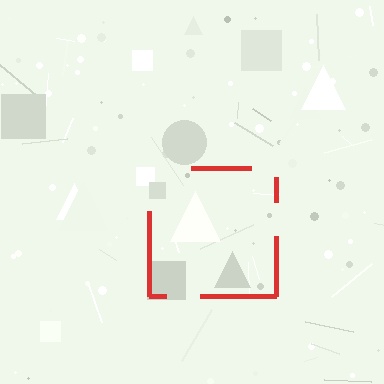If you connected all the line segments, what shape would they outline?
They would outline a square.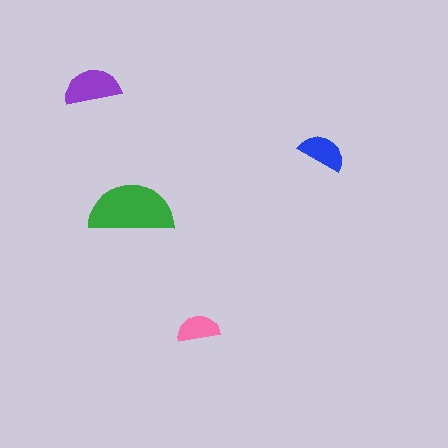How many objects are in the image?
There are 4 objects in the image.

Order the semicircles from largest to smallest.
the green one, the purple one, the blue one, the pink one.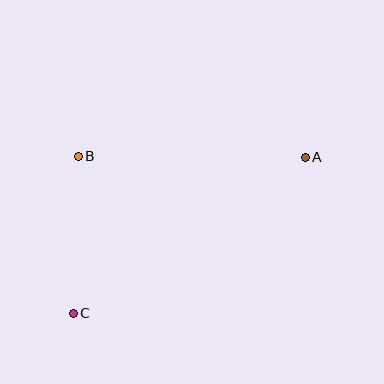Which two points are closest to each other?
Points B and C are closest to each other.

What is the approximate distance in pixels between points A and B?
The distance between A and B is approximately 227 pixels.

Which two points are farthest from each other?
Points A and C are farthest from each other.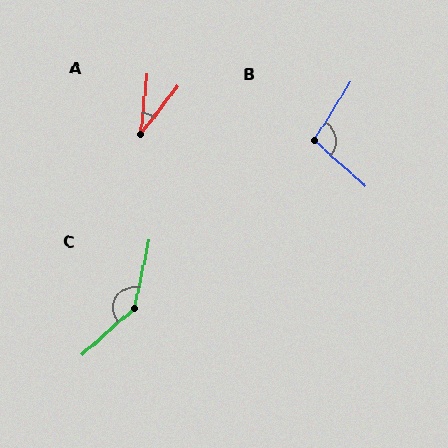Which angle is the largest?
C, at approximately 144 degrees.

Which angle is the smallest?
A, at approximately 31 degrees.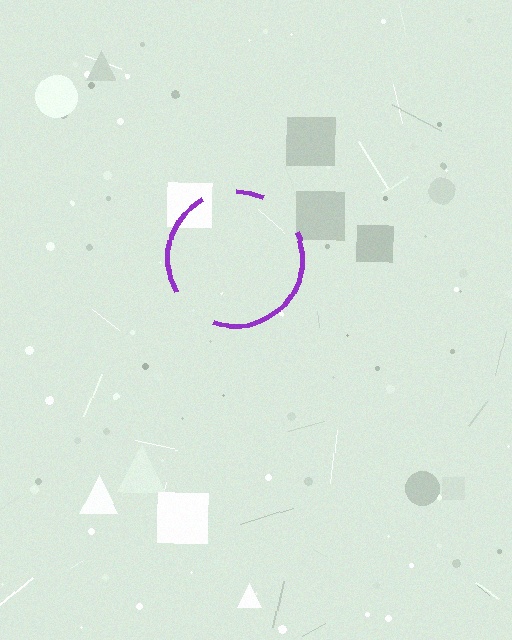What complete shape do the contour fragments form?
The contour fragments form a circle.